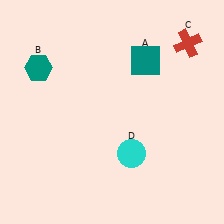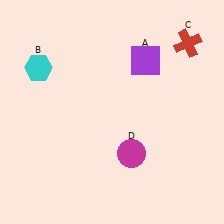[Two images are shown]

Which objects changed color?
A changed from teal to purple. B changed from teal to cyan. D changed from cyan to magenta.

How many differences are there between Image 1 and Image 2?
There are 3 differences between the two images.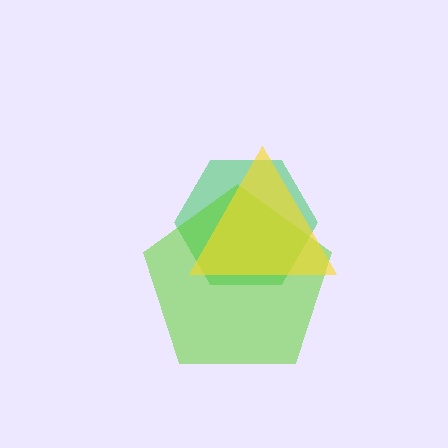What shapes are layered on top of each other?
The layered shapes are: a green hexagon, a lime pentagon, a yellow triangle.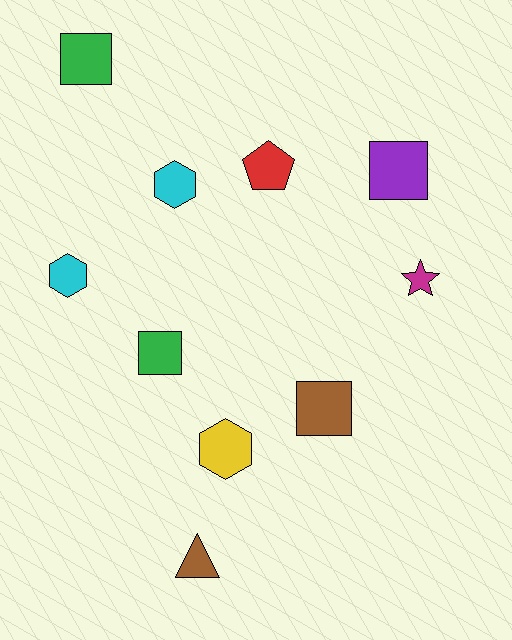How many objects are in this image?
There are 10 objects.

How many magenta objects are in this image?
There is 1 magenta object.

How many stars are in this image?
There is 1 star.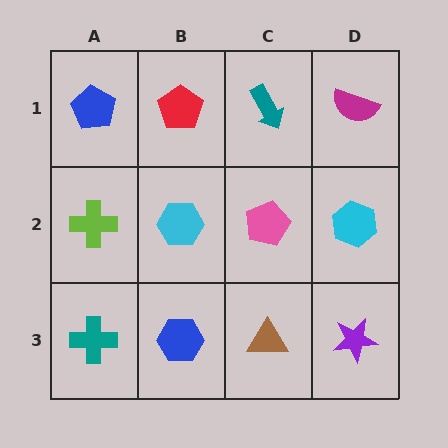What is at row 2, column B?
A cyan hexagon.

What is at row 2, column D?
A cyan hexagon.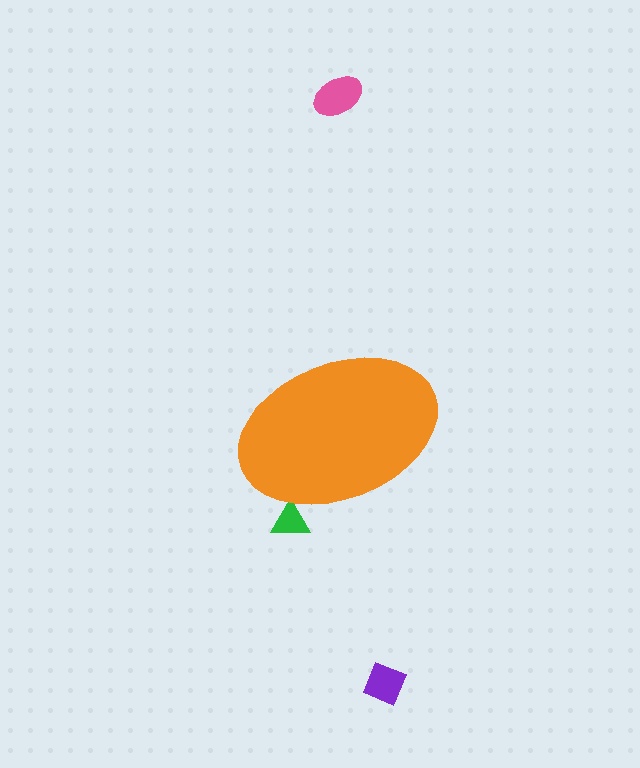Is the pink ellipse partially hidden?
No, the pink ellipse is fully visible.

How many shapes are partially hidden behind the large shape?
1 shape is partially hidden.